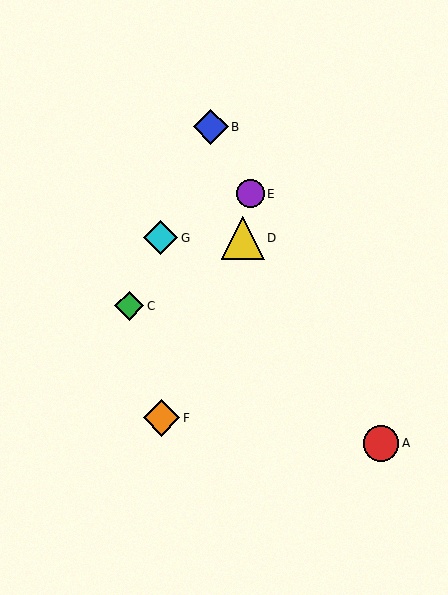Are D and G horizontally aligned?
Yes, both are at y≈238.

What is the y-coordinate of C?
Object C is at y≈306.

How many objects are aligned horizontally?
2 objects (D, G) are aligned horizontally.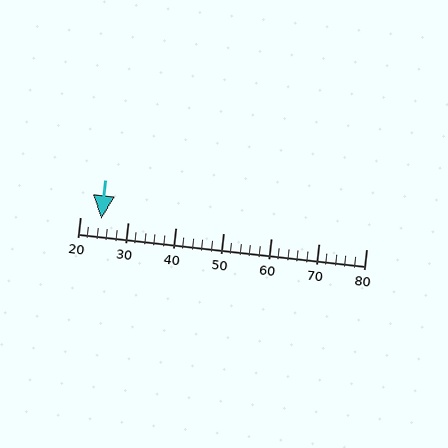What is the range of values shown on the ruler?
The ruler shows values from 20 to 80.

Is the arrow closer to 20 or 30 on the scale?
The arrow is closer to 20.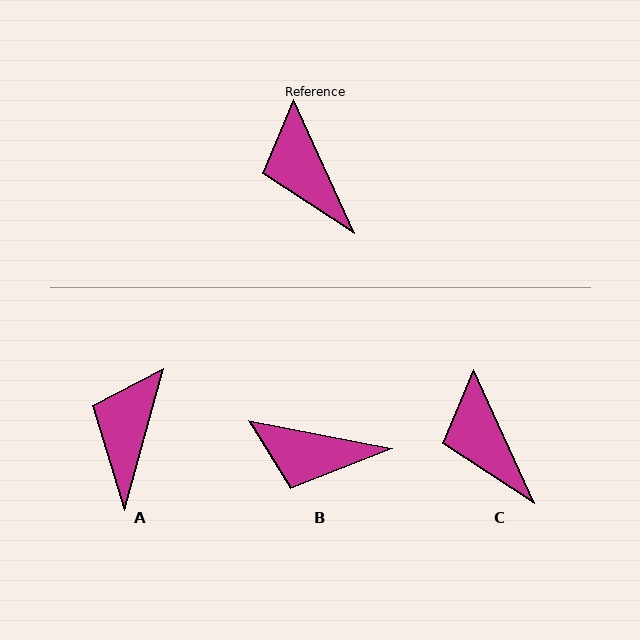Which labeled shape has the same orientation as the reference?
C.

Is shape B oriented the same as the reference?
No, it is off by about 54 degrees.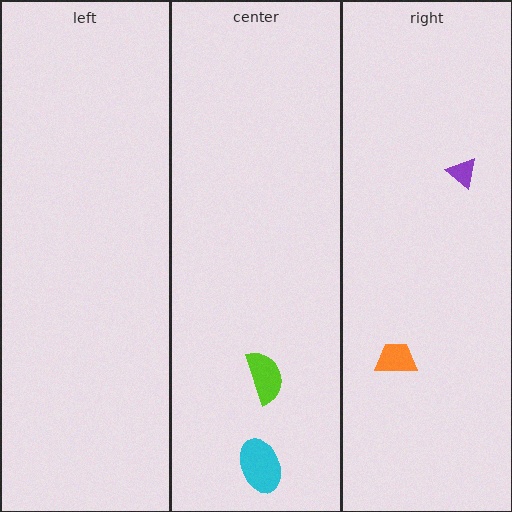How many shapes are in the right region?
2.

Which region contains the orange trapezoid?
The right region.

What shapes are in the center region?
The cyan ellipse, the lime semicircle.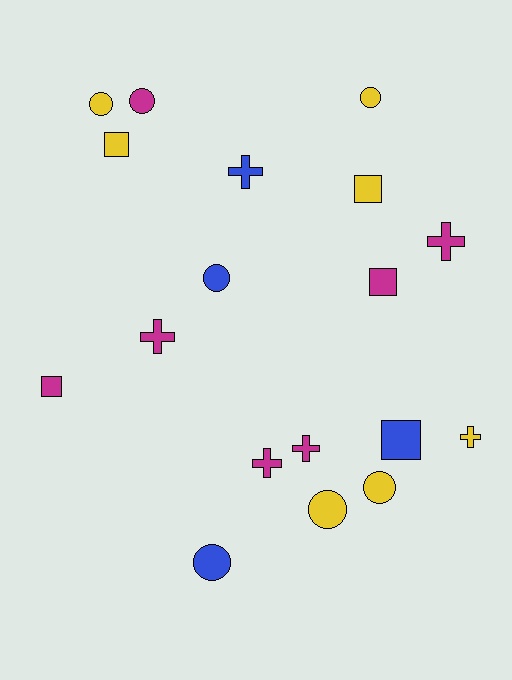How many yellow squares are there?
There are 2 yellow squares.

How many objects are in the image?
There are 18 objects.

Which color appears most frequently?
Yellow, with 7 objects.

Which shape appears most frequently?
Circle, with 7 objects.